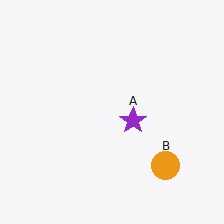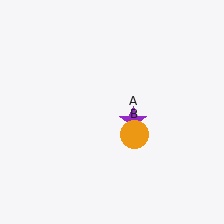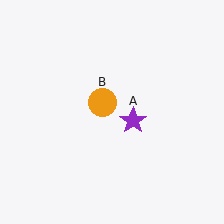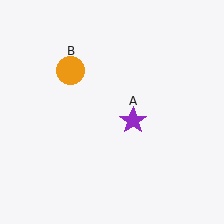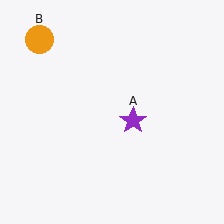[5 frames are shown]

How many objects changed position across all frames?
1 object changed position: orange circle (object B).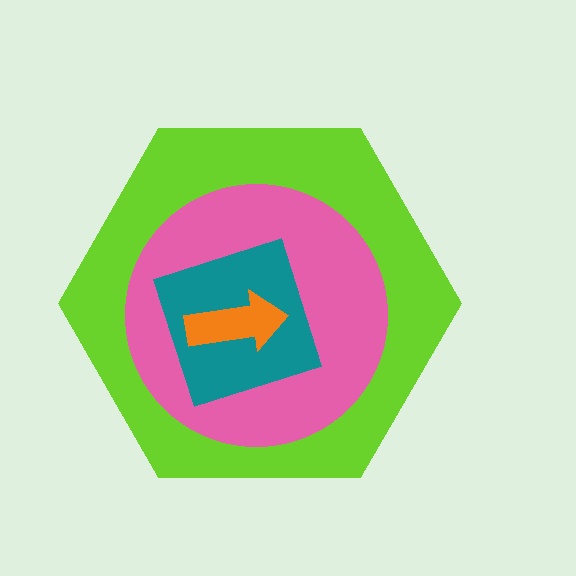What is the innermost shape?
The orange arrow.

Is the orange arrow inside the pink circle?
Yes.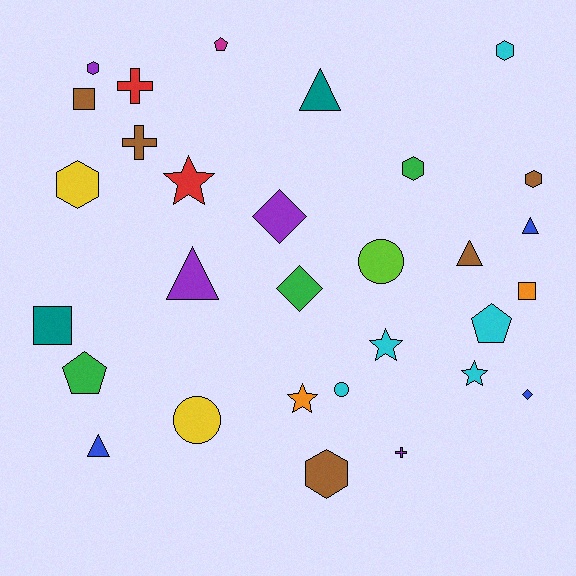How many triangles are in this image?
There are 5 triangles.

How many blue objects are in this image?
There are 3 blue objects.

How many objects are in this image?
There are 30 objects.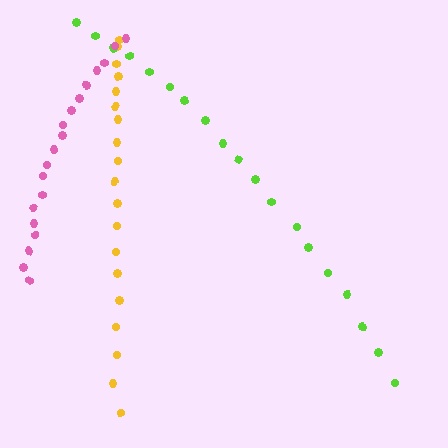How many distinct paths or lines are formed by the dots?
There are 3 distinct paths.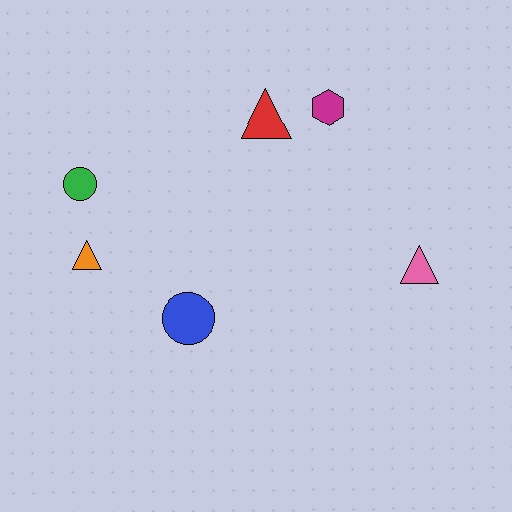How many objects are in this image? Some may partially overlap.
There are 6 objects.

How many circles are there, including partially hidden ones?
There are 2 circles.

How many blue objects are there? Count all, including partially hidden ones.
There is 1 blue object.